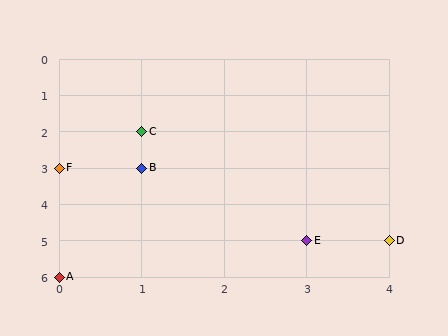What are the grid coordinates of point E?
Point E is at grid coordinates (3, 5).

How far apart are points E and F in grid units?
Points E and F are 3 columns and 2 rows apart (about 3.6 grid units diagonally).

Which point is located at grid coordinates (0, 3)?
Point F is at (0, 3).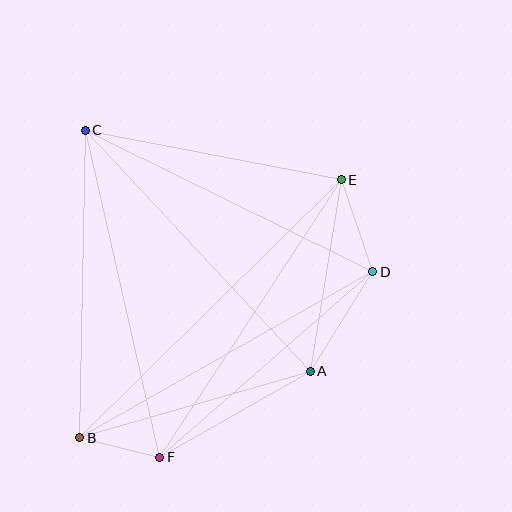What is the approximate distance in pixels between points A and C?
The distance between A and C is approximately 330 pixels.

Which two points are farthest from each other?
Points B and E are farthest from each other.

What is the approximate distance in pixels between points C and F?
The distance between C and F is approximately 335 pixels.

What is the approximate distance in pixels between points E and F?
The distance between E and F is approximately 332 pixels.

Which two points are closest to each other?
Points B and F are closest to each other.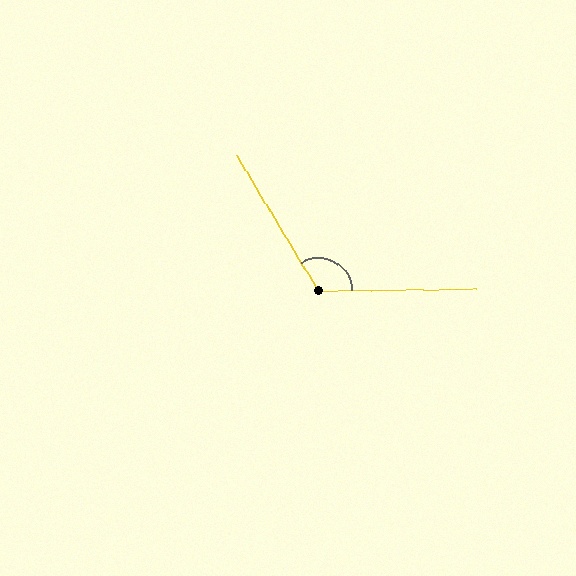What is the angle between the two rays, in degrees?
Approximately 120 degrees.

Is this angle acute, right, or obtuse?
It is obtuse.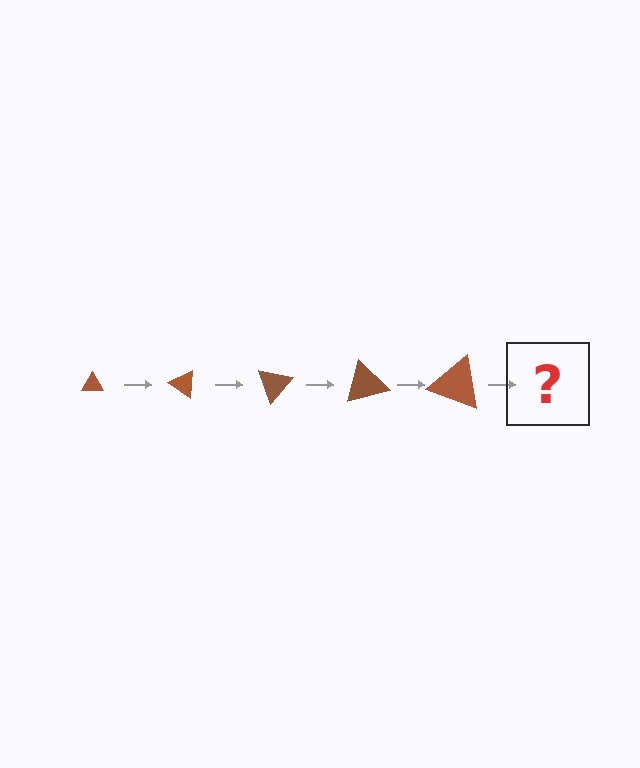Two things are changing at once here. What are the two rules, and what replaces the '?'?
The two rules are that the triangle grows larger each step and it rotates 35 degrees each step. The '?' should be a triangle, larger than the previous one and rotated 175 degrees from the start.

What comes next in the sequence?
The next element should be a triangle, larger than the previous one and rotated 175 degrees from the start.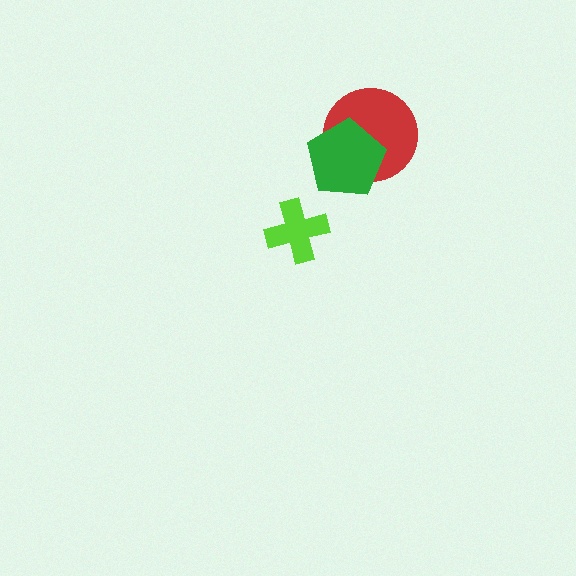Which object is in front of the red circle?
The green pentagon is in front of the red circle.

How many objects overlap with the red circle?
1 object overlaps with the red circle.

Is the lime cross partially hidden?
No, no other shape covers it.